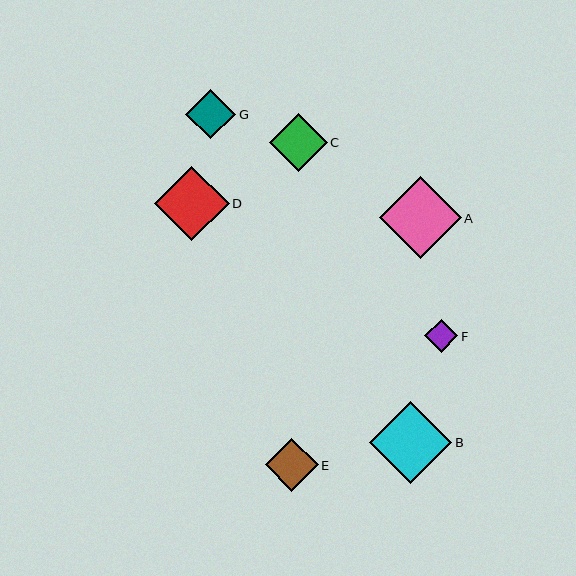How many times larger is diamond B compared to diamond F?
Diamond B is approximately 2.5 times the size of diamond F.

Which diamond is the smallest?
Diamond F is the smallest with a size of approximately 33 pixels.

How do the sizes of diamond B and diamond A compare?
Diamond B and diamond A are approximately the same size.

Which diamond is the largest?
Diamond B is the largest with a size of approximately 82 pixels.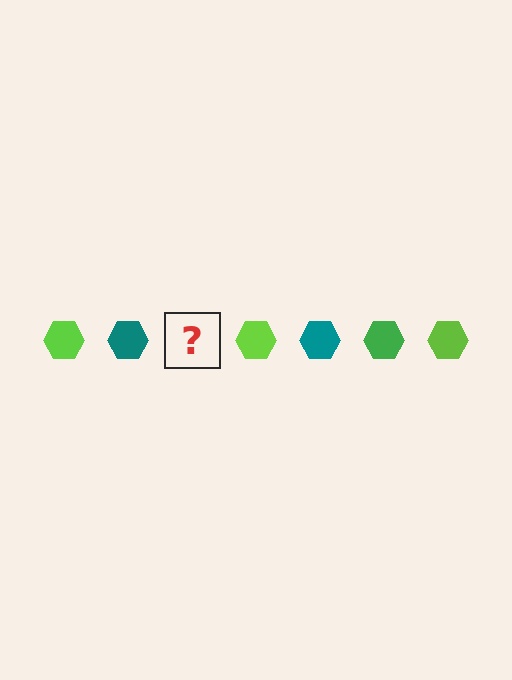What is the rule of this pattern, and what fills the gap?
The rule is that the pattern cycles through lime, teal, green hexagons. The gap should be filled with a green hexagon.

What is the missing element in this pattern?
The missing element is a green hexagon.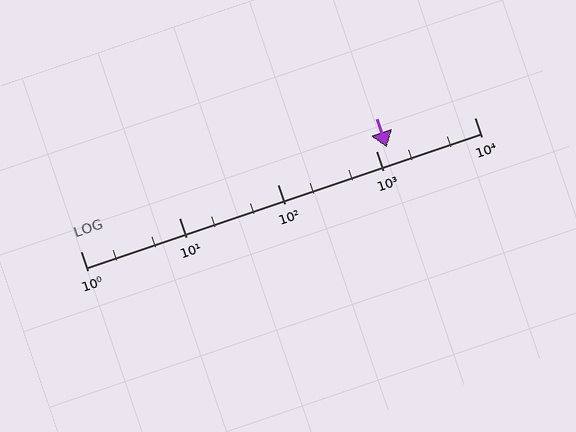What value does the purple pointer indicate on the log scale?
The pointer indicates approximately 1300.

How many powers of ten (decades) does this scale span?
The scale spans 4 decades, from 1 to 10000.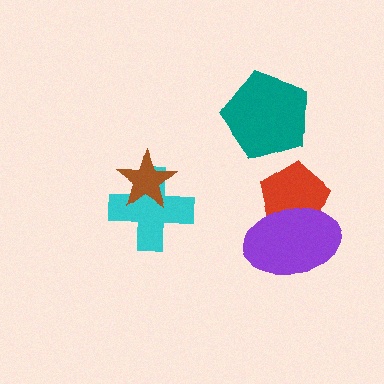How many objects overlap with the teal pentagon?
0 objects overlap with the teal pentagon.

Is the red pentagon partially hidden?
Yes, it is partially covered by another shape.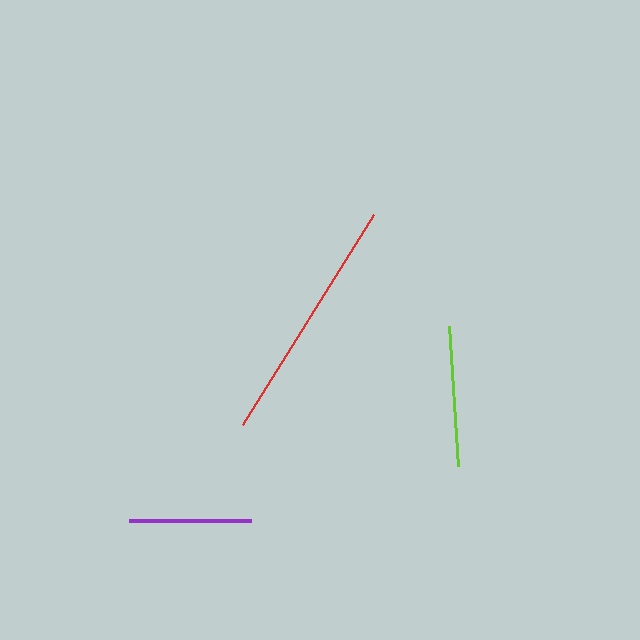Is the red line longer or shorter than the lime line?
The red line is longer than the lime line.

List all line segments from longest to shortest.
From longest to shortest: red, lime, purple.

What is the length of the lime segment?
The lime segment is approximately 141 pixels long.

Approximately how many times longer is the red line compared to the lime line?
The red line is approximately 1.8 times the length of the lime line.